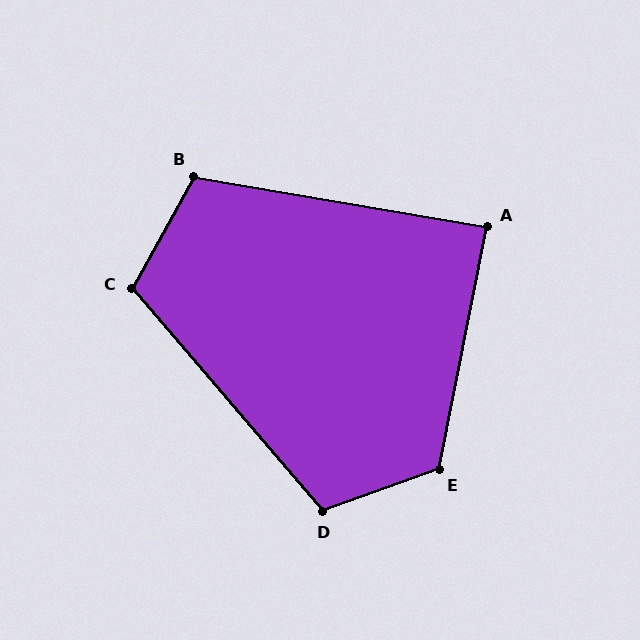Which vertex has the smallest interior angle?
A, at approximately 89 degrees.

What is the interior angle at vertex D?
Approximately 111 degrees (obtuse).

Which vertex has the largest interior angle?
E, at approximately 121 degrees.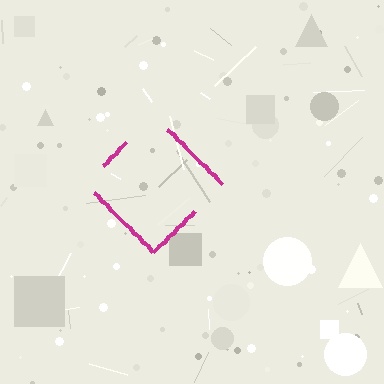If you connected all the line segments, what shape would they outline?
They would outline a diamond.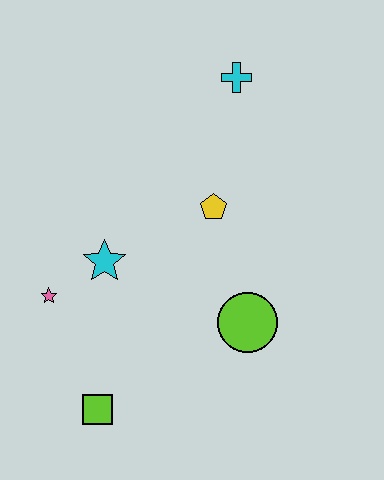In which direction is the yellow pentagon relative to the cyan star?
The yellow pentagon is to the right of the cyan star.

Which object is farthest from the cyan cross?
The lime square is farthest from the cyan cross.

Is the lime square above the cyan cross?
No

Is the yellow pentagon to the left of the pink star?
No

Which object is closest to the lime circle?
The yellow pentagon is closest to the lime circle.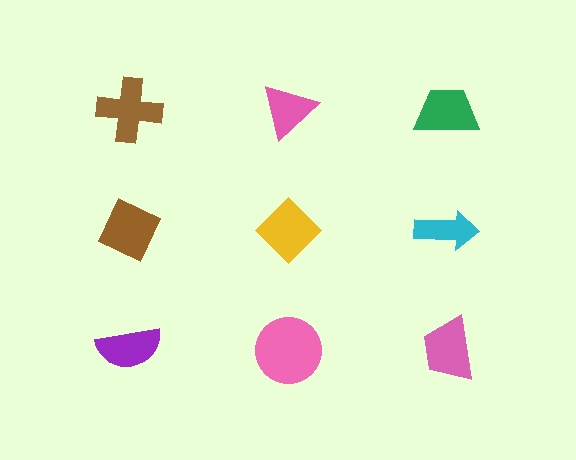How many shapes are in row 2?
3 shapes.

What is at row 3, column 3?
A pink trapezoid.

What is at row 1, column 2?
A pink triangle.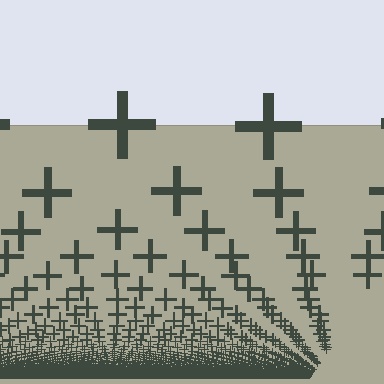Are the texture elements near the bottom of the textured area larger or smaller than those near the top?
Smaller. The gradient is inverted — elements near the bottom are smaller and denser.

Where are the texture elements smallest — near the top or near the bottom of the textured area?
Near the bottom.